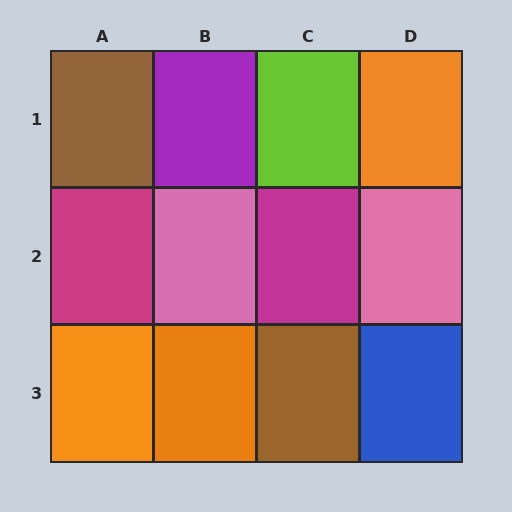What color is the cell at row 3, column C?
Brown.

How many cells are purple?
1 cell is purple.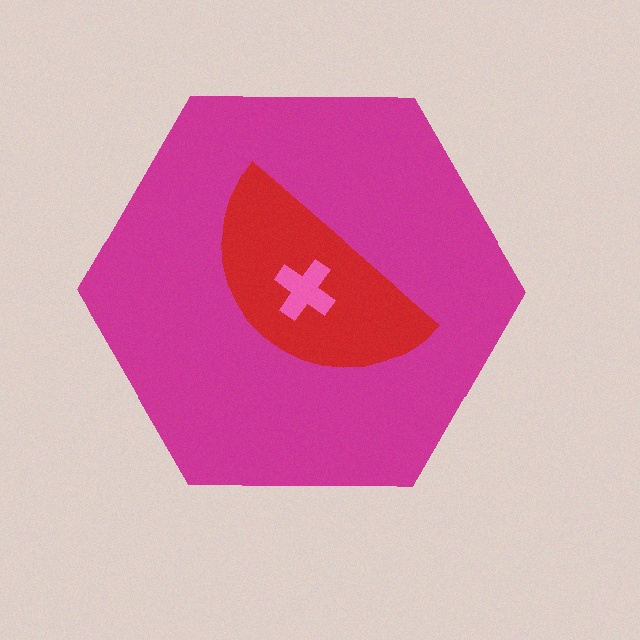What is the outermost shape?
The magenta hexagon.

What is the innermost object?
The pink cross.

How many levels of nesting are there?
3.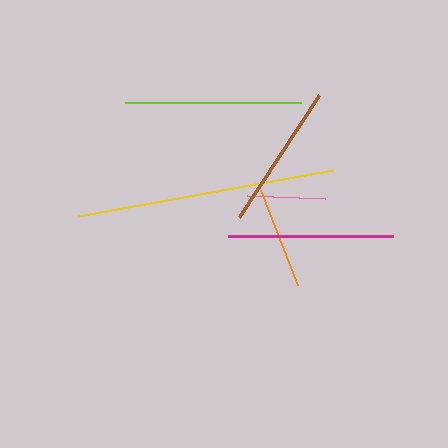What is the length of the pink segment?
The pink segment is approximately 78 pixels long.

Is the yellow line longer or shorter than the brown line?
The yellow line is longer than the brown line.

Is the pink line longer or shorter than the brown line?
The brown line is longer than the pink line.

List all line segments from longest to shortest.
From longest to shortest: yellow, lime, magenta, brown, orange, pink.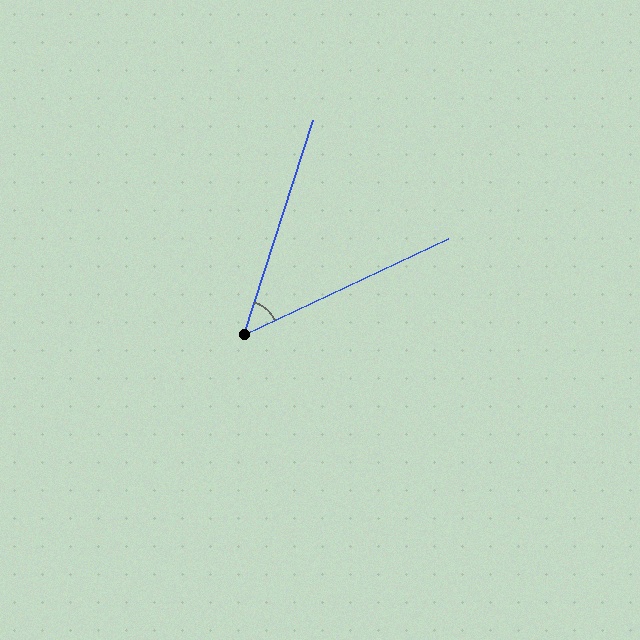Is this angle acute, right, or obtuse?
It is acute.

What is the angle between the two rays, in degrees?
Approximately 47 degrees.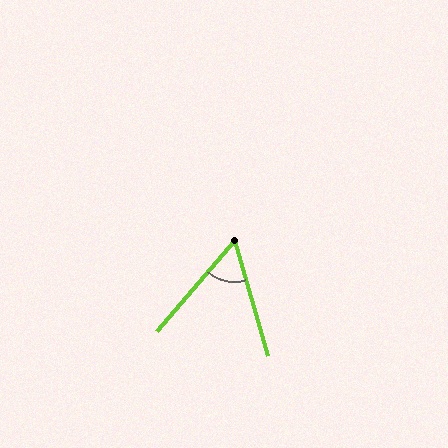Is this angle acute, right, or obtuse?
It is acute.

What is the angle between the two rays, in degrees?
Approximately 56 degrees.